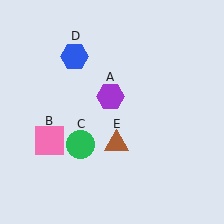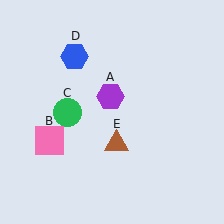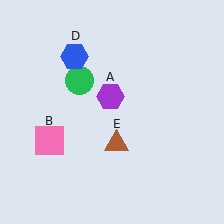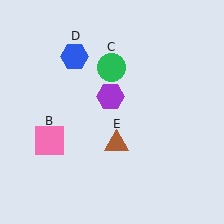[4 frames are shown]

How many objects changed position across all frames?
1 object changed position: green circle (object C).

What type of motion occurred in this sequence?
The green circle (object C) rotated clockwise around the center of the scene.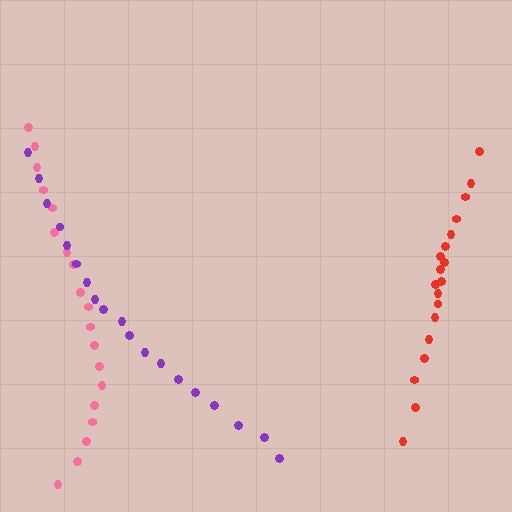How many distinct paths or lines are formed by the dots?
There are 3 distinct paths.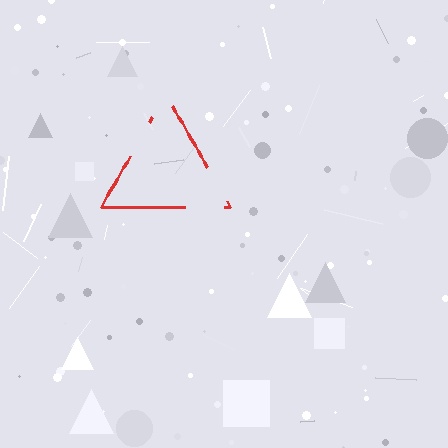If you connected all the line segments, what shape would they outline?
They would outline a triangle.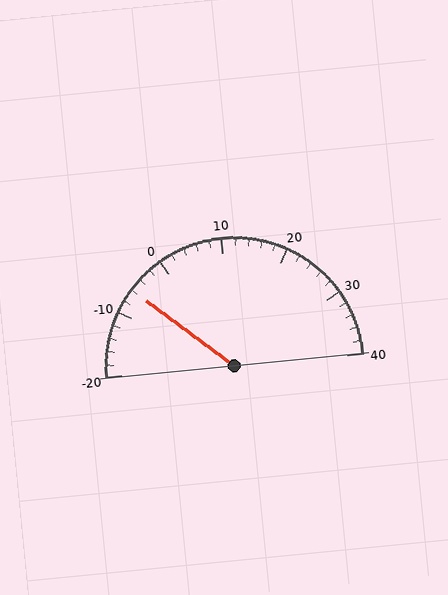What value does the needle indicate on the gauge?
The needle indicates approximately -6.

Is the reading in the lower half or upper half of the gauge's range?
The reading is in the lower half of the range (-20 to 40).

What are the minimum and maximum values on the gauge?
The gauge ranges from -20 to 40.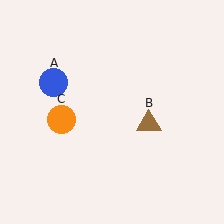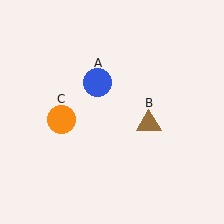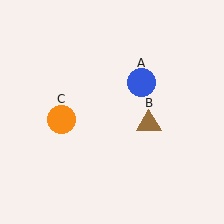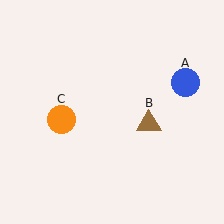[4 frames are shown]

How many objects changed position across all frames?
1 object changed position: blue circle (object A).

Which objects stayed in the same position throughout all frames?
Brown triangle (object B) and orange circle (object C) remained stationary.